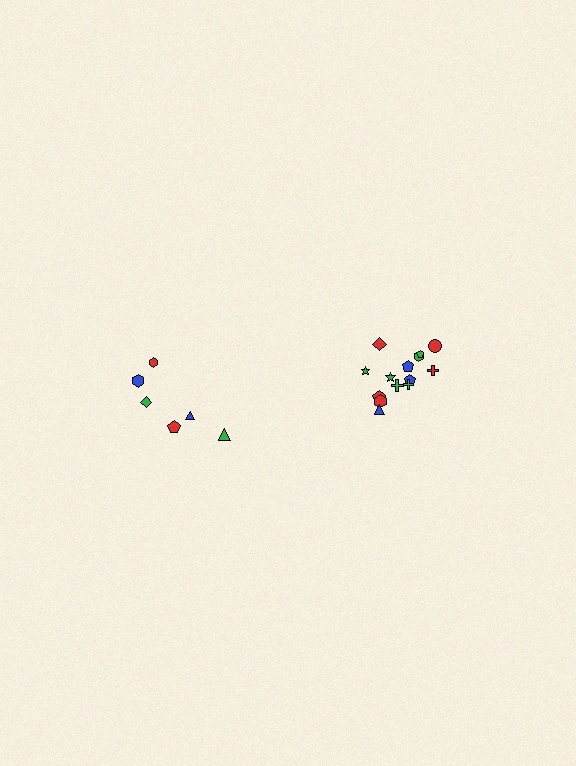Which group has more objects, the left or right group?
The right group.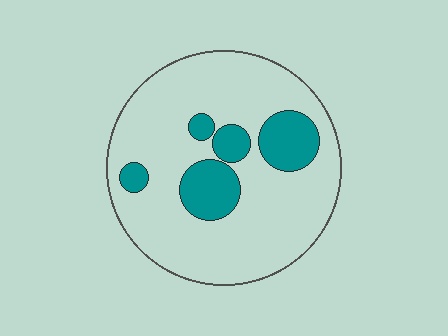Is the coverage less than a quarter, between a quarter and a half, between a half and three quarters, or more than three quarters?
Less than a quarter.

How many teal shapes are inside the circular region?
5.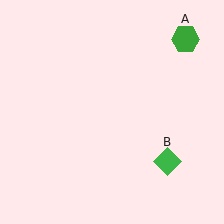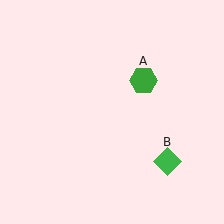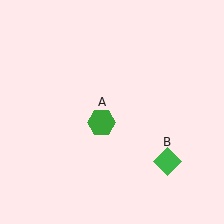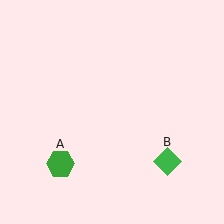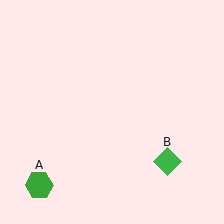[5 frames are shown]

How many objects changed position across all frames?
1 object changed position: green hexagon (object A).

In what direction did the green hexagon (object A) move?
The green hexagon (object A) moved down and to the left.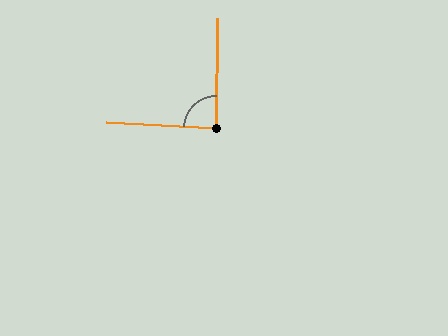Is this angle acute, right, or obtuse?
It is approximately a right angle.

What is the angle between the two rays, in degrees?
Approximately 88 degrees.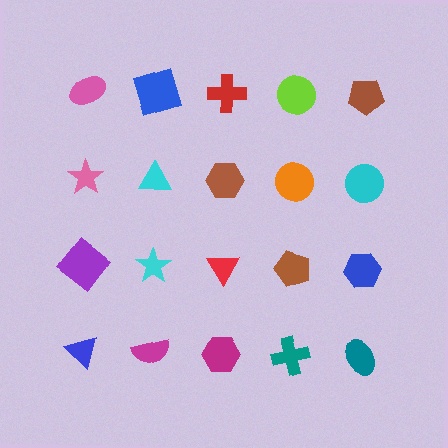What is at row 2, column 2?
A cyan triangle.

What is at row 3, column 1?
A purple diamond.